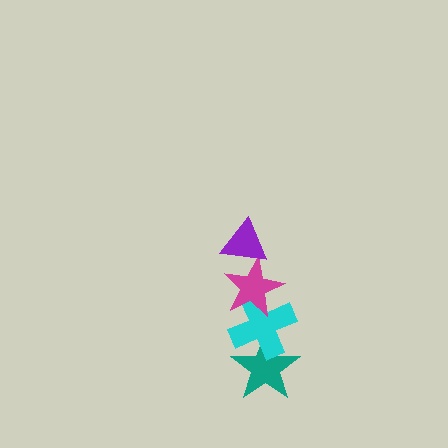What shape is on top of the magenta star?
The purple triangle is on top of the magenta star.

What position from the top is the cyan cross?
The cyan cross is 3rd from the top.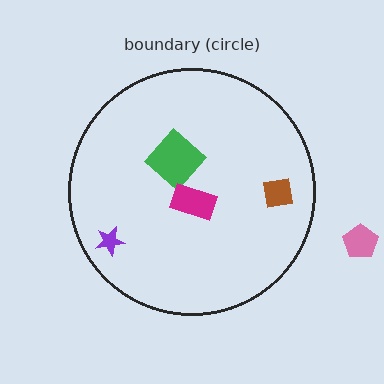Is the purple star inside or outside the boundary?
Inside.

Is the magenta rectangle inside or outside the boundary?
Inside.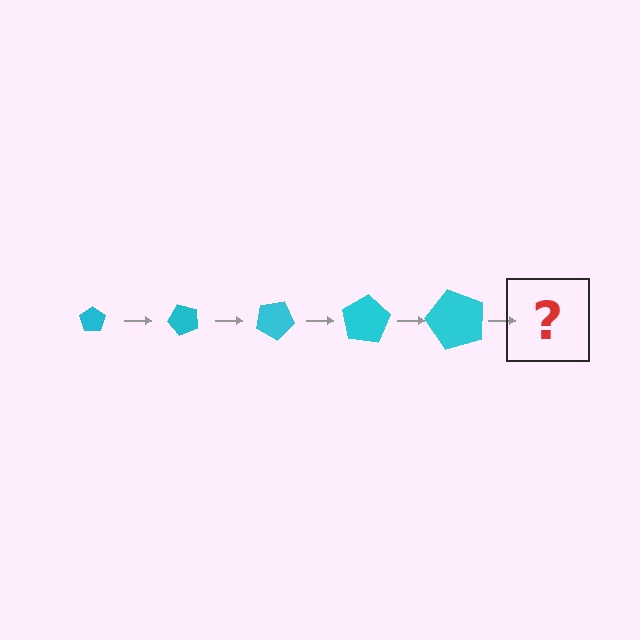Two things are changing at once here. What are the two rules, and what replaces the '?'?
The two rules are that the pentagon grows larger each step and it rotates 50 degrees each step. The '?' should be a pentagon, larger than the previous one and rotated 250 degrees from the start.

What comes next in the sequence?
The next element should be a pentagon, larger than the previous one and rotated 250 degrees from the start.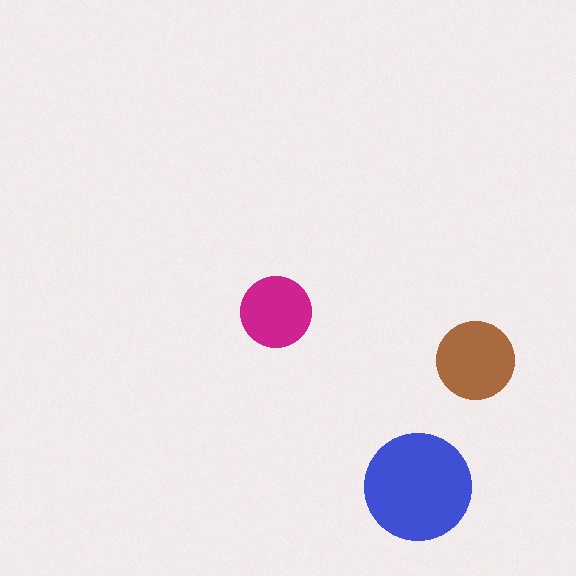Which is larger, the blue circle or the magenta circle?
The blue one.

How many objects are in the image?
There are 3 objects in the image.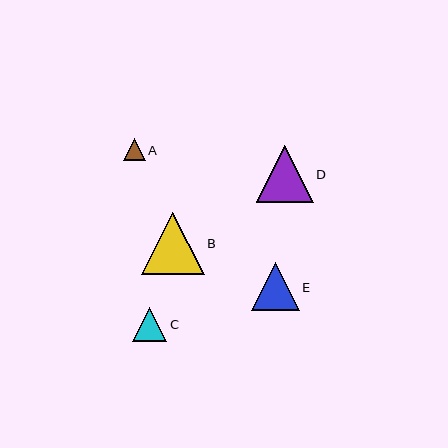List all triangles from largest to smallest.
From largest to smallest: B, D, E, C, A.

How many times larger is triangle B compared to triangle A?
Triangle B is approximately 2.9 times the size of triangle A.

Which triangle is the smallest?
Triangle A is the smallest with a size of approximately 22 pixels.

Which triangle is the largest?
Triangle B is the largest with a size of approximately 63 pixels.